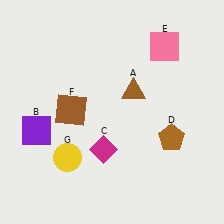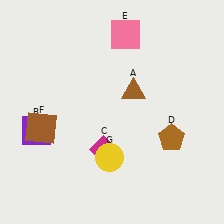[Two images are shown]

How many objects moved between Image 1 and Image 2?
3 objects moved between the two images.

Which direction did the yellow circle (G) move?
The yellow circle (G) moved right.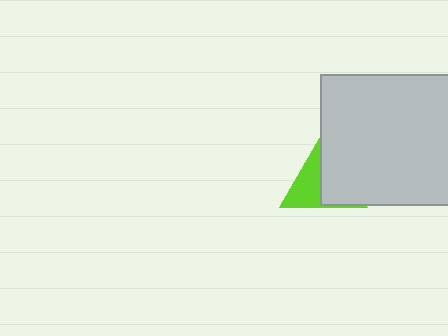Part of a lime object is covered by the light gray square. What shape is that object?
It is a triangle.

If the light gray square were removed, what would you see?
You would see the complete lime triangle.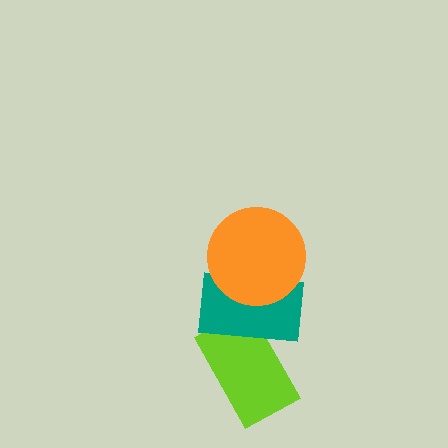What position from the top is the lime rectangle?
The lime rectangle is 3rd from the top.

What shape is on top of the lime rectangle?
The teal rectangle is on top of the lime rectangle.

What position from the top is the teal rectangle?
The teal rectangle is 2nd from the top.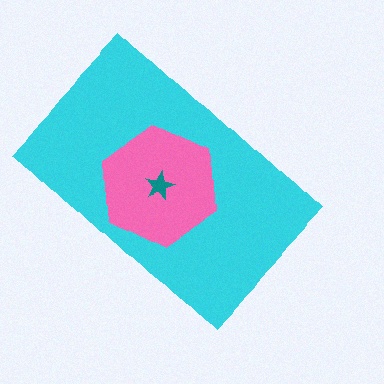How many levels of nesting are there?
3.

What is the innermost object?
The teal star.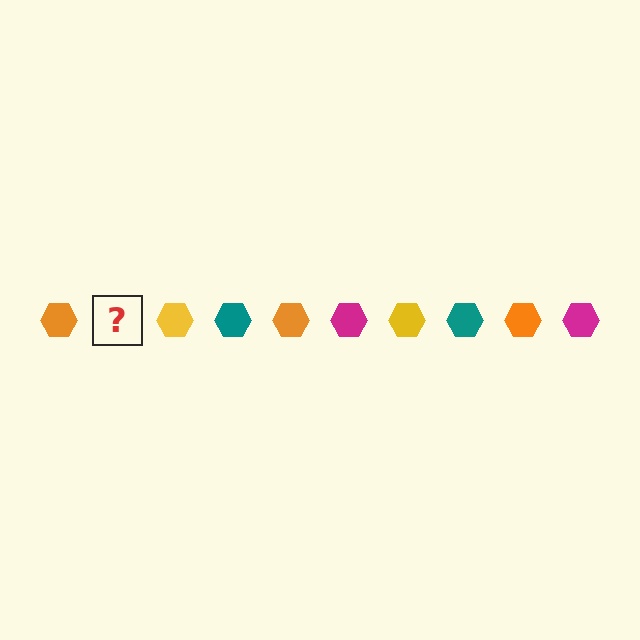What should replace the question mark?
The question mark should be replaced with a magenta hexagon.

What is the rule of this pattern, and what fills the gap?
The rule is that the pattern cycles through orange, magenta, yellow, teal hexagons. The gap should be filled with a magenta hexagon.